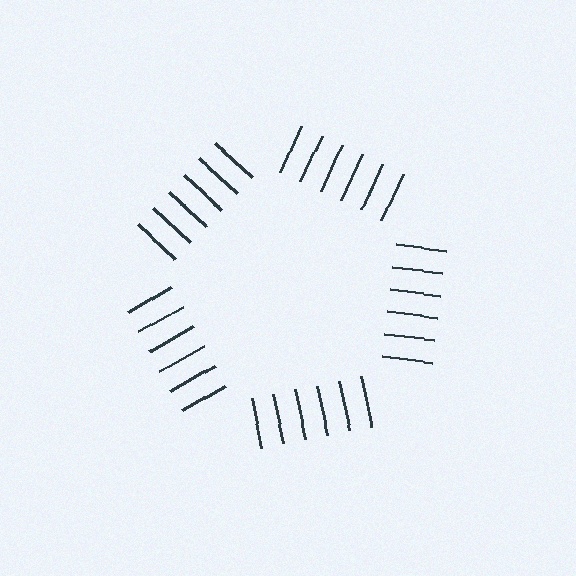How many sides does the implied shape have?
5 sides — the line-ends trace a pentagon.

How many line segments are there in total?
30 — 6 along each of the 5 edges.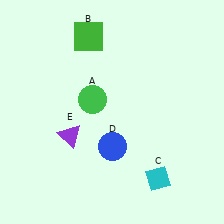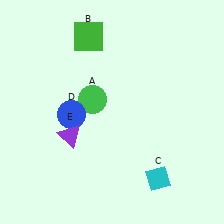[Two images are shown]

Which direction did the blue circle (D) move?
The blue circle (D) moved left.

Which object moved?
The blue circle (D) moved left.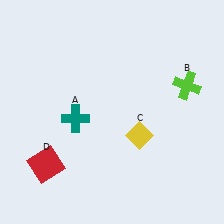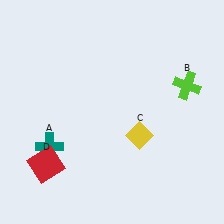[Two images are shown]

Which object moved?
The teal cross (A) moved down.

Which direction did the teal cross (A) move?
The teal cross (A) moved down.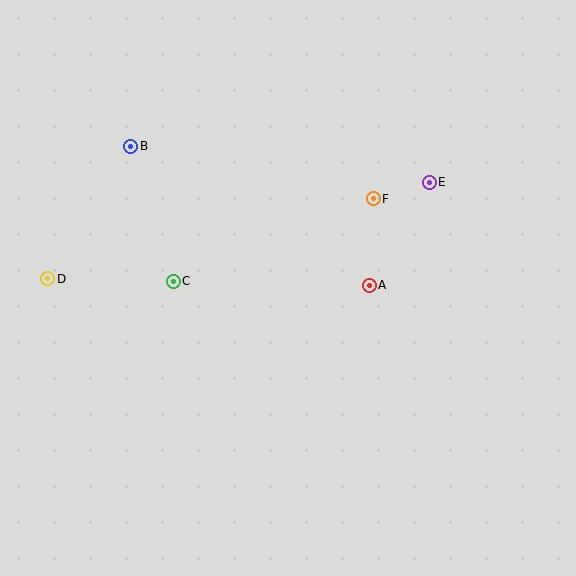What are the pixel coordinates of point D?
Point D is at (48, 279).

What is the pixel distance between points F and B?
The distance between F and B is 248 pixels.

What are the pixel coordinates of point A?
Point A is at (369, 285).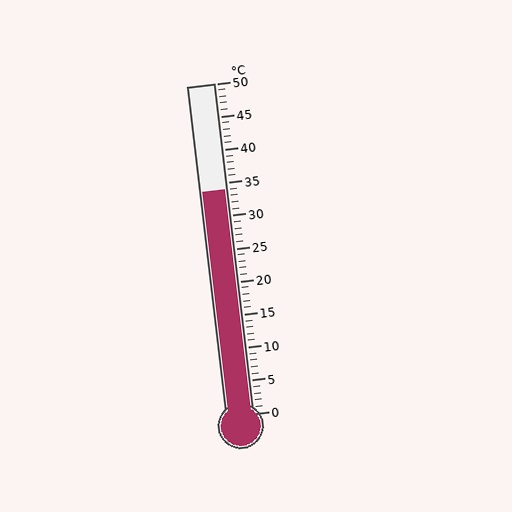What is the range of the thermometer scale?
The thermometer scale ranges from 0°C to 50°C.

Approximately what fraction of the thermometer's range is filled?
The thermometer is filled to approximately 70% of its range.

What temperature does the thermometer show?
The thermometer shows approximately 34°C.